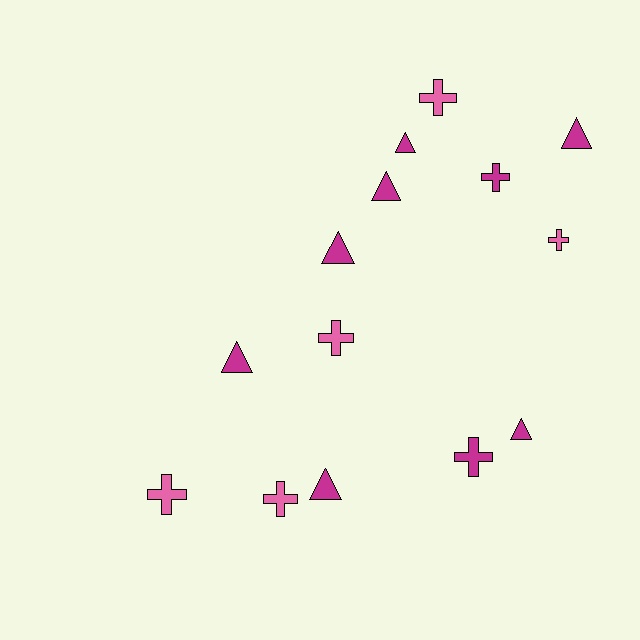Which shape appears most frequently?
Cross, with 7 objects.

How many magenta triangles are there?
There are 7 magenta triangles.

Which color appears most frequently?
Magenta, with 9 objects.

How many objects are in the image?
There are 14 objects.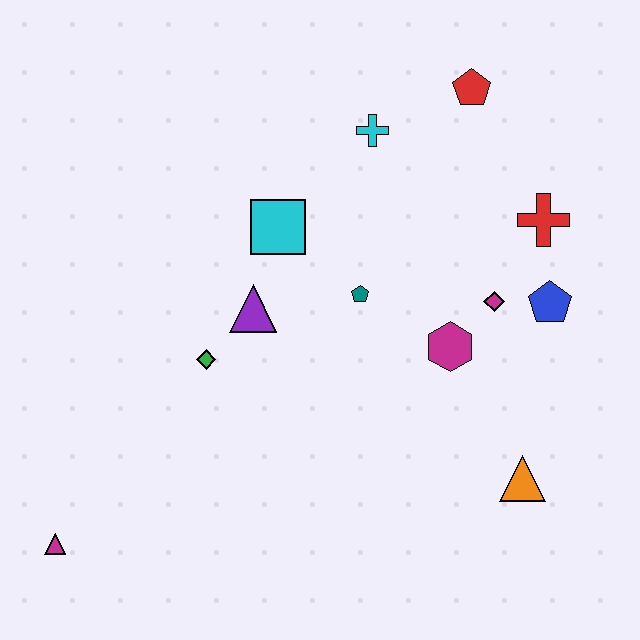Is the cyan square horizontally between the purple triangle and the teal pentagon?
Yes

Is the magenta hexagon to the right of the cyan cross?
Yes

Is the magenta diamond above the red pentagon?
No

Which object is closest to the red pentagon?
The cyan cross is closest to the red pentagon.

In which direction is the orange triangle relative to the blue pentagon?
The orange triangle is below the blue pentagon.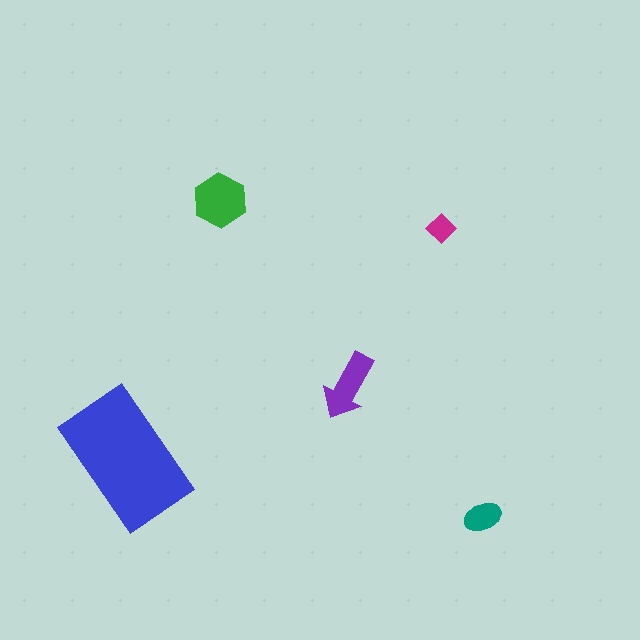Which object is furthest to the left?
The blue rectangle is leftmost.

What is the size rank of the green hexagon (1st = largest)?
2nd.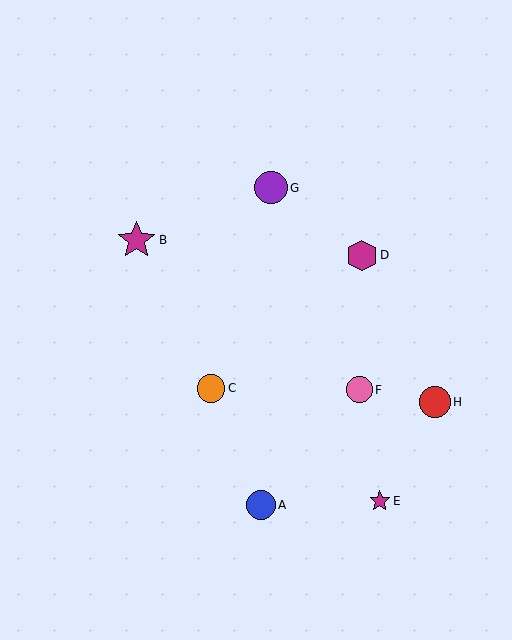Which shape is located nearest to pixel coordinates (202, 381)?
The orange circle (labeled C) at (211, 388) is nearest to that location.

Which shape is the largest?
The magenta star (labeled B) is the largest.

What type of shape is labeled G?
Shape G is a purple circle.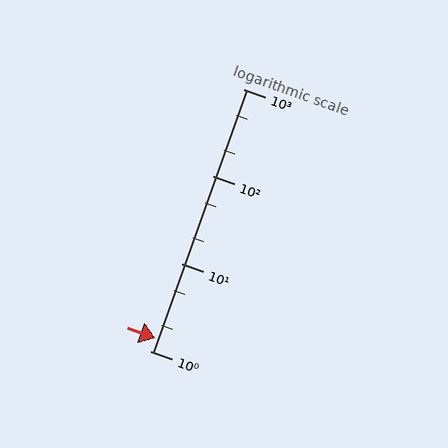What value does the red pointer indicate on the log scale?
The pointer indicates approximately 1.4.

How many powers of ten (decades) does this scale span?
The scale spans 3 decades, from 1 to 1000.